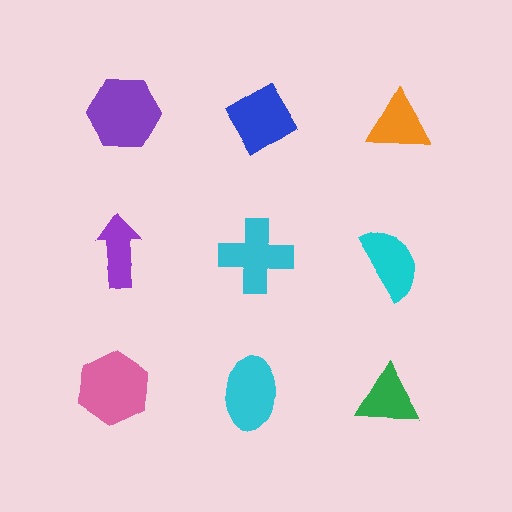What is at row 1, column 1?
A purple hexagon.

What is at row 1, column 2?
A blue diamond.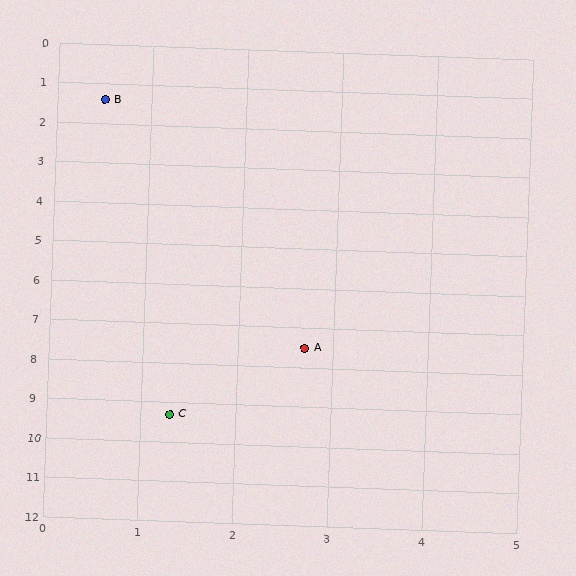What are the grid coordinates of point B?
Point B is at approximately (0.5, 1.4).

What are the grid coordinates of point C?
Point C is at approximately (1.3, 9.3).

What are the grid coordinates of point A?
Point A is at approximately (2.7, 7.5).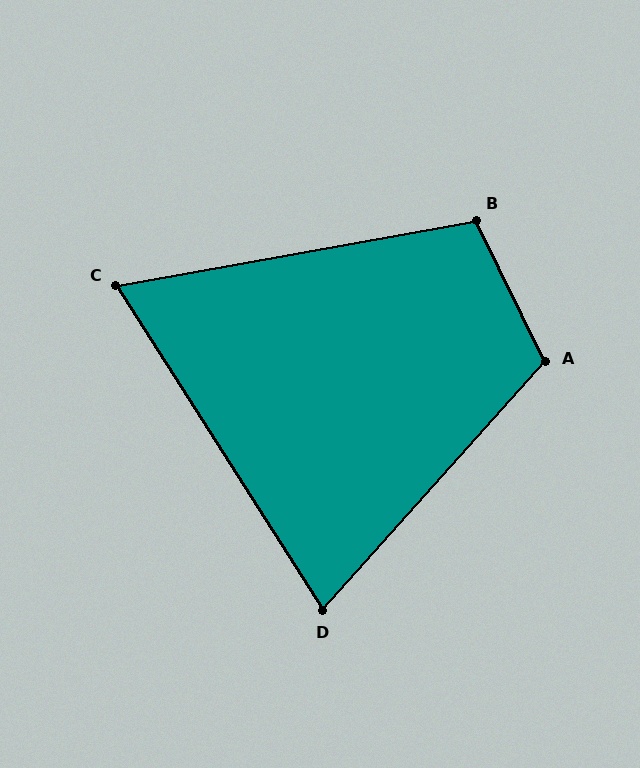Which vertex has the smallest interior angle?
C, at approximately 68 degrees.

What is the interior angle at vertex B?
Approximately 106 degrees (obtuse).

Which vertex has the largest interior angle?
A, at approximately 112 degrees.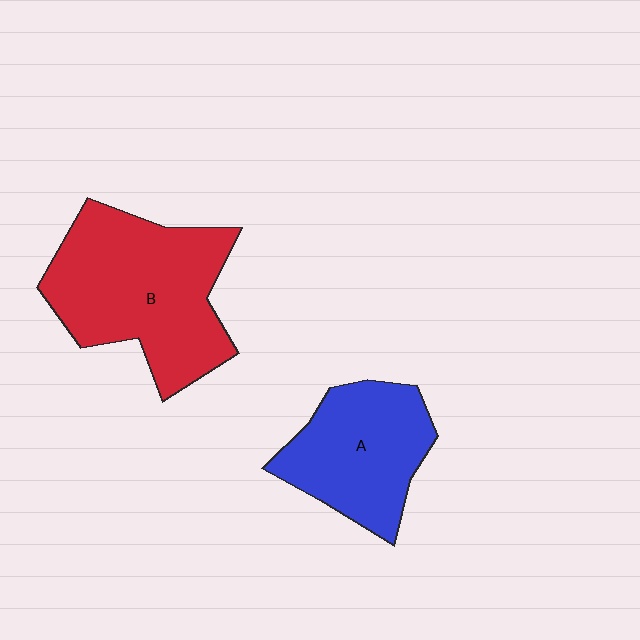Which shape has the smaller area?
Shape A (blue).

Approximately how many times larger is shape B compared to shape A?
Approximately 1.5 times.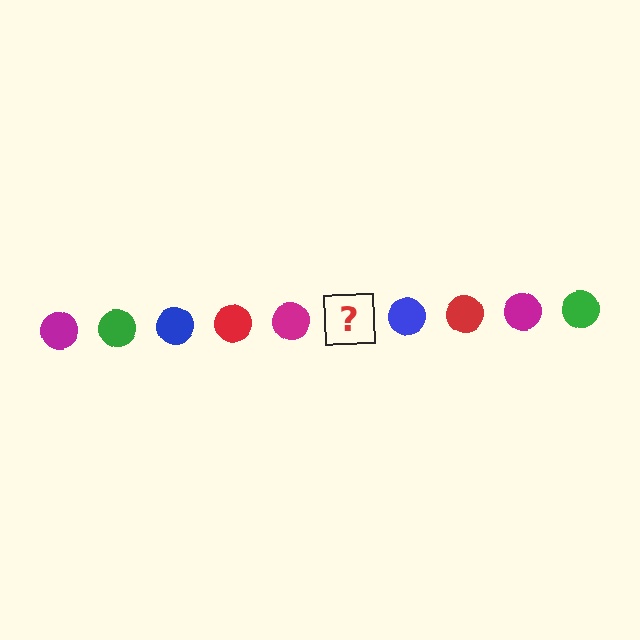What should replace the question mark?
The question mark should be replaced with a green circle.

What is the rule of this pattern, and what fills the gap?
The rule is that the pattern cycles through magenta, green, blue, red circles. The gap should be filled with a green circle.